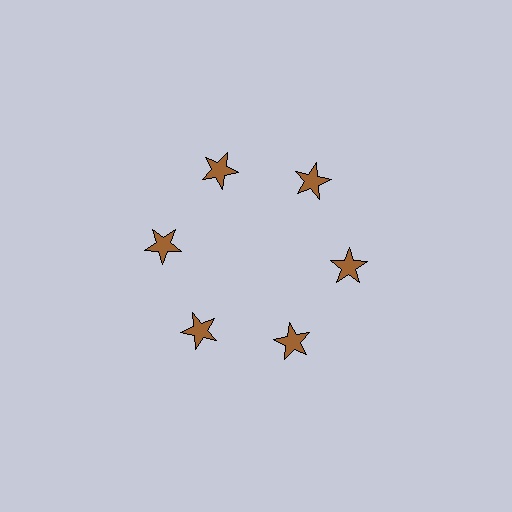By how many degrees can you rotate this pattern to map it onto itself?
The pattern maps onto itself every 60 degrees of rotation.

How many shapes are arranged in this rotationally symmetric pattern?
There are 6 shapes, arranged in 6 groups of 1.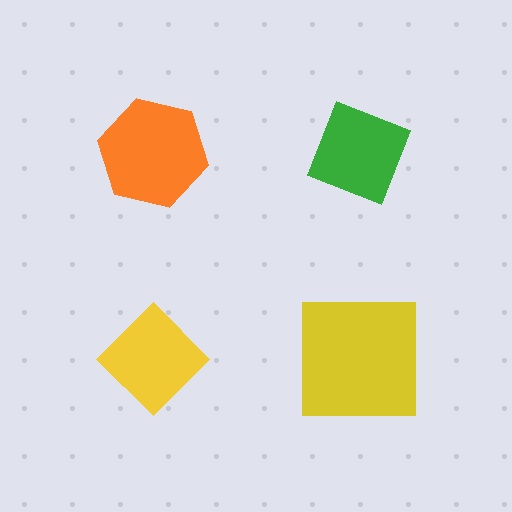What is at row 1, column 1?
An orange hexagon.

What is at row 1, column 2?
A green diamond.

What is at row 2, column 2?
A yellow square.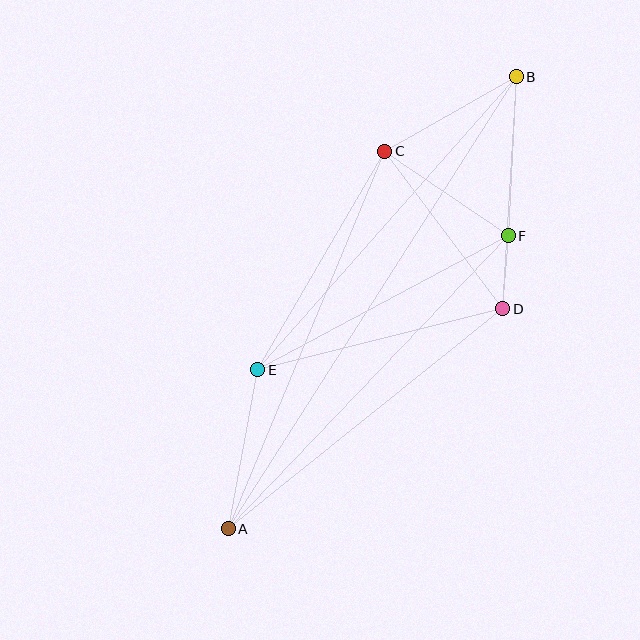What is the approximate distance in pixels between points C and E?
The distance between C and E is approximately 253 pixels.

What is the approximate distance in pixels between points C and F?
The distance between C and F is approximately 150 pixels.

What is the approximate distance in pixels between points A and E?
The distance between A and E is approximately 162 pixels.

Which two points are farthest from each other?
Points A and B are farthest from each other.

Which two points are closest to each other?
Points D and F are closest to each other.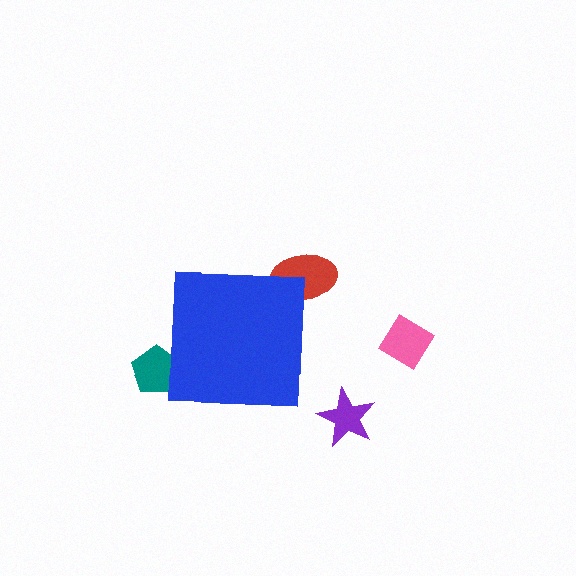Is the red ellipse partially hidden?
Yes, the red ellipse is partially hidden behind the blue square.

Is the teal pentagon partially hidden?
Yes, the teal pentagon is partially hidden behind the blue square.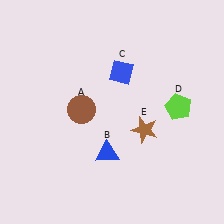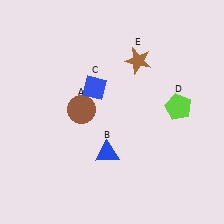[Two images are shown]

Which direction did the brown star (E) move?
The brown star (E) moved up.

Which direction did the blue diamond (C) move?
The blue diamond (C) moved left.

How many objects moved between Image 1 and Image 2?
2 objects moved between the two images.